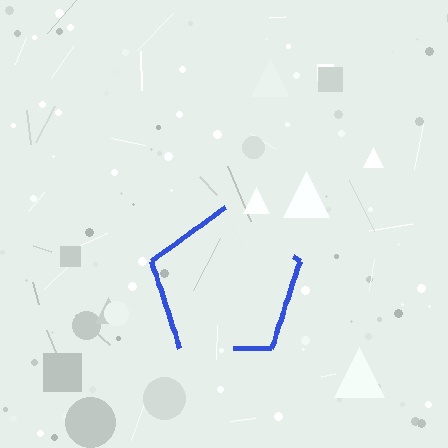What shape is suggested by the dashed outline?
The dashed outline suggests a pentagon.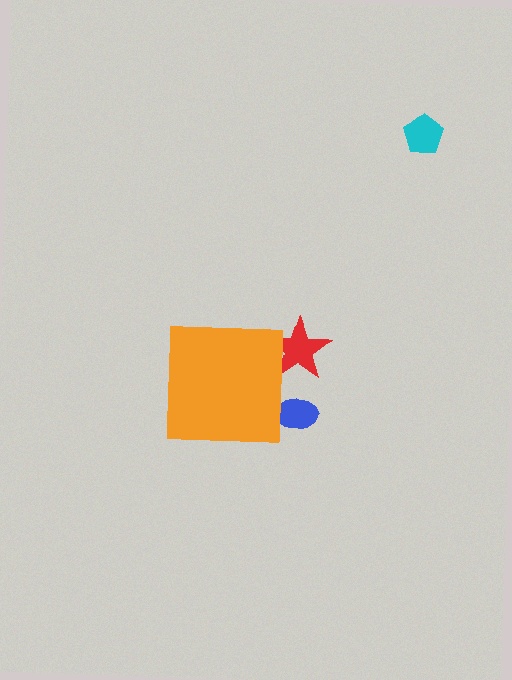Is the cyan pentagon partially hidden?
No, the cyan pentagon is fully visible.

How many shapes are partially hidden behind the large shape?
2 shapes are partially hidden.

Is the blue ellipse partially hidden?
Yes, the blue ellipse is partially hidden behind the orange square.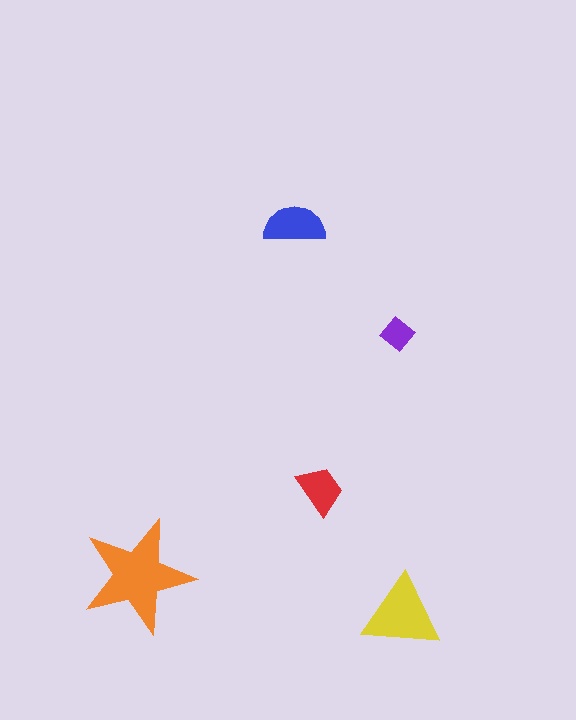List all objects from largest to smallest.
The orange star, the yellow triangle, the blue semicircle, the red trapezoid, the purple diamond.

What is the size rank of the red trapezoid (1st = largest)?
4th.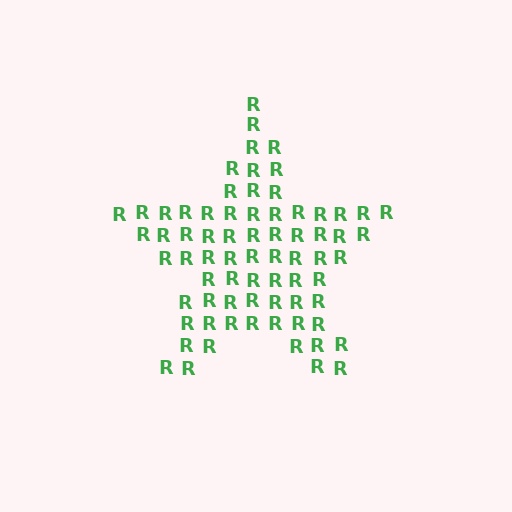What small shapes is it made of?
It is made of small letter R's.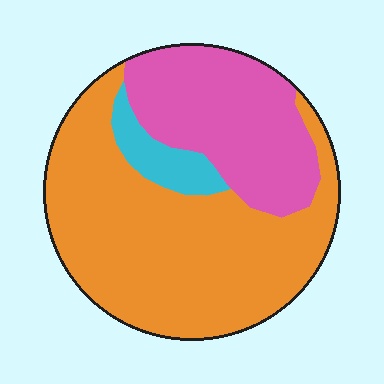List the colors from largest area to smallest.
From largest to smallest: orange, pink, cyan.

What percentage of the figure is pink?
Pink takes up about one third (1/3) of the figure.